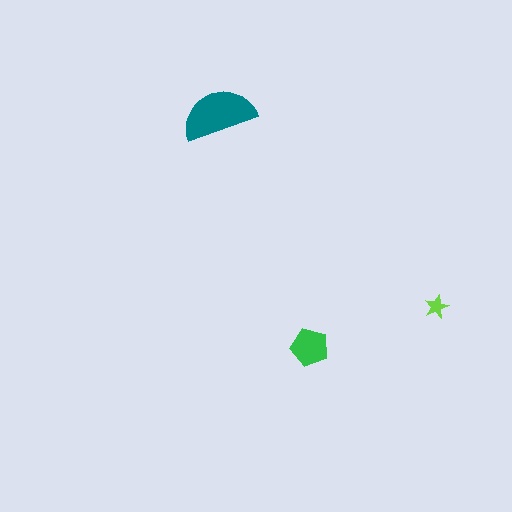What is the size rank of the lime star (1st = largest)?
3rd.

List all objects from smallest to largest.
The lime star, the green pentagon, the teal semicircle.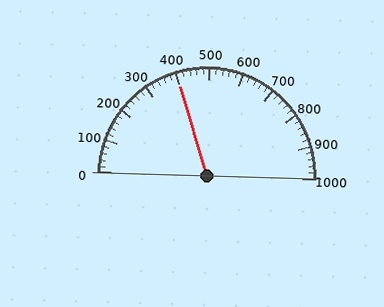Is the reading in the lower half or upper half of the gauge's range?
The reading is in the lower half of the range (0 to 1000).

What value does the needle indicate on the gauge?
The needle indicates approximately 400.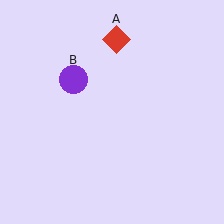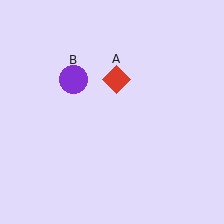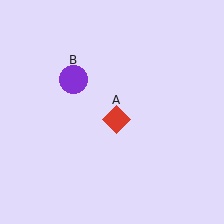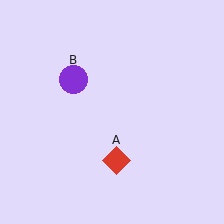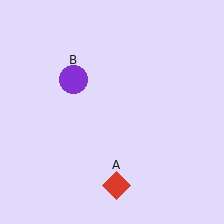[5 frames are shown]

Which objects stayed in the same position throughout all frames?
Purple circle (object B) remained stationary.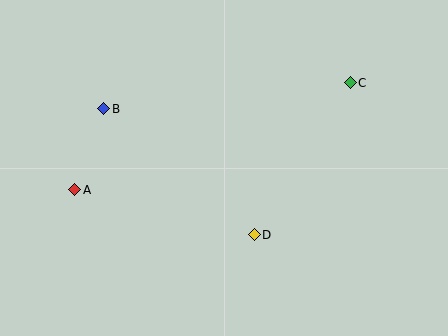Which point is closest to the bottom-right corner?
Point D is closest to the bottom-right corner.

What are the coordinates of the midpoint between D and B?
The midpoint between D and B is at (179, 172).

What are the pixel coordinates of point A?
Point A is at (75, 190).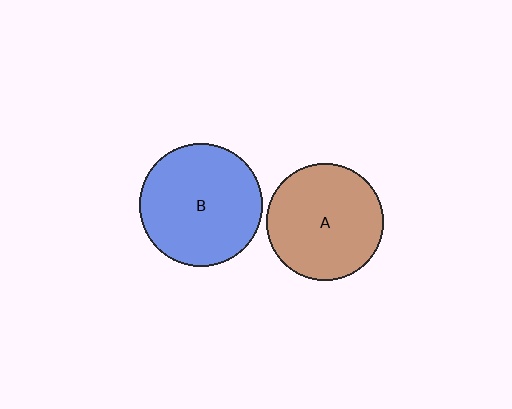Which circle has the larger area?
Circle B (blue).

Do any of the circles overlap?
No, none of the circles overlap.